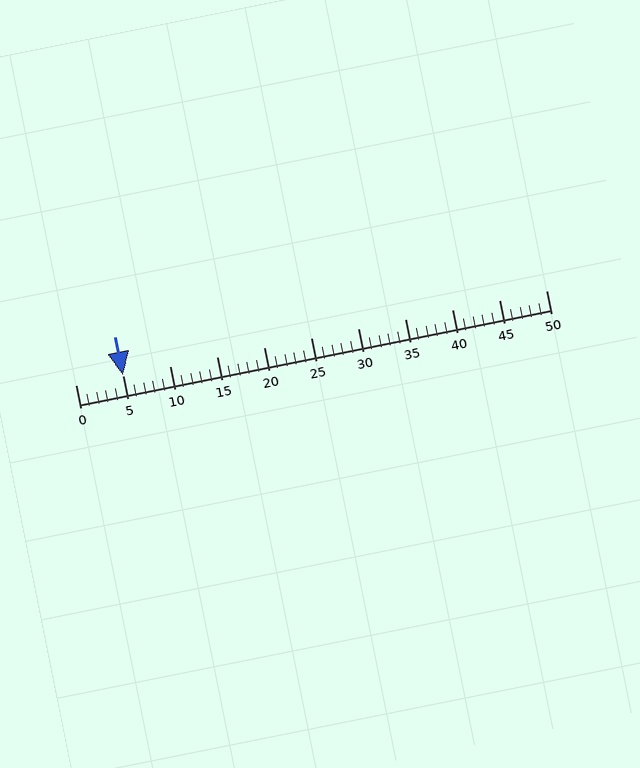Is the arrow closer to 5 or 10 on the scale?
The arrow is closer to 5.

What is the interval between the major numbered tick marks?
The major tick marks are spaced 5 units apart.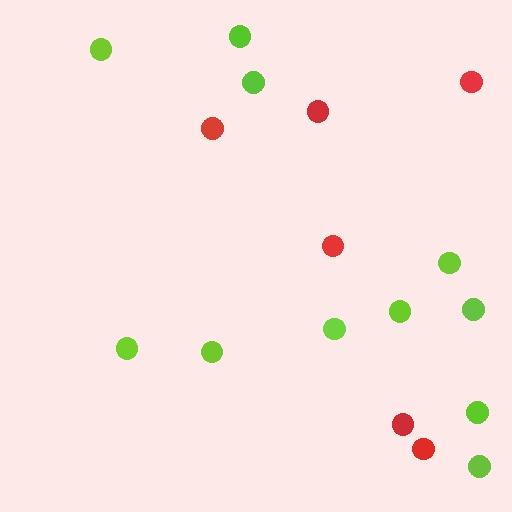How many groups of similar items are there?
There are 2 groups: one group of lime circles (11) and one group of red circles (6).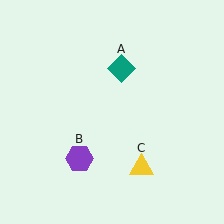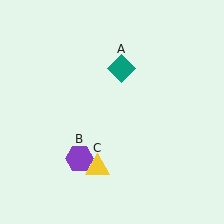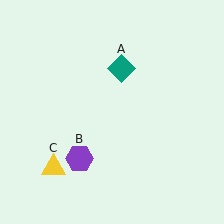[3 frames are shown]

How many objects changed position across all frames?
1 object changed position: yellow triangle (object C).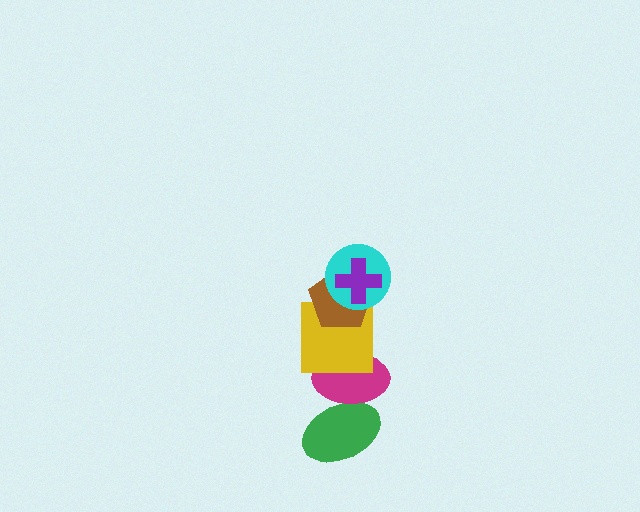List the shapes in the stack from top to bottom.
From top to bottom: the purple cross, the cyan circle, the brown pentagon, the yellow square, the magenta ellipse, the green ellipse.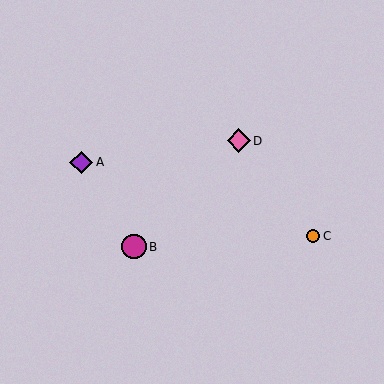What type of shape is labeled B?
Shape B is a magenta circle.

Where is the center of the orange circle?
The center of the orange circle is at (313, 236).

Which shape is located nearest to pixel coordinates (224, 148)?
The pink diamond (labeled D) at (239, 141) is nearest to that location.